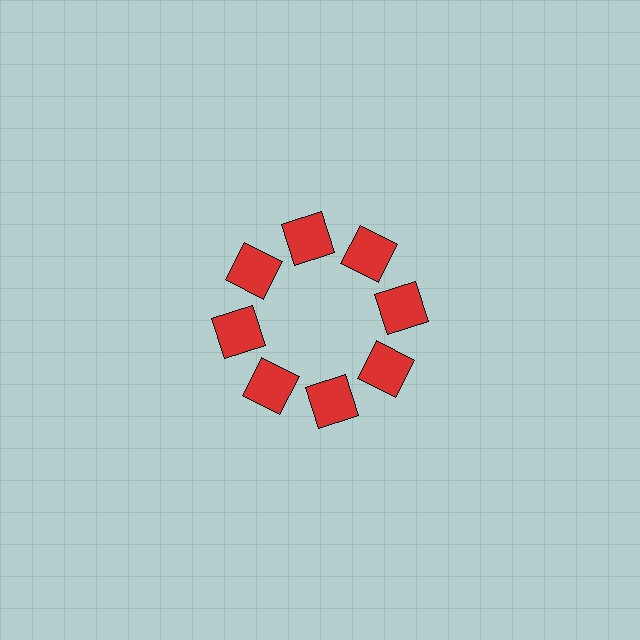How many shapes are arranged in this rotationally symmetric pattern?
There are 8 shapes, arranged in 8 groups of 1.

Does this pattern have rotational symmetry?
Yes, this pattern has 8-fold rotational symmetry. It looks the same after rotating 45 degrees around the center.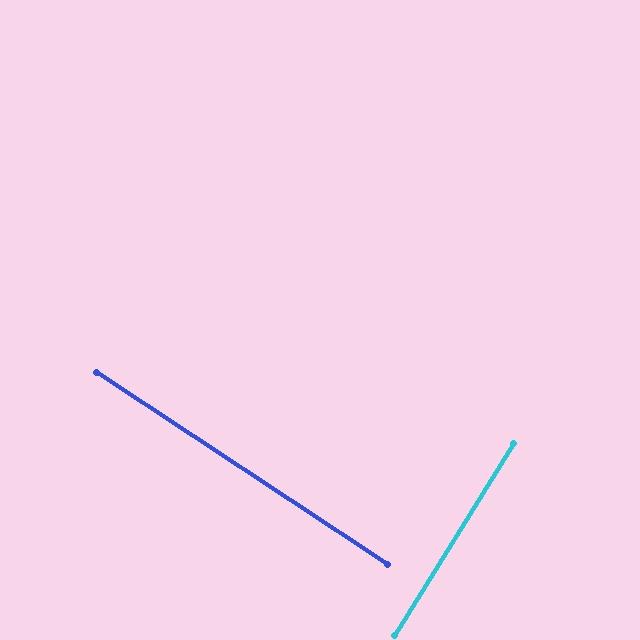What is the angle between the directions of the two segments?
Approximately 89 degrees.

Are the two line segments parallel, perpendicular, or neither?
Perpendicular — they meet at approximately 89°.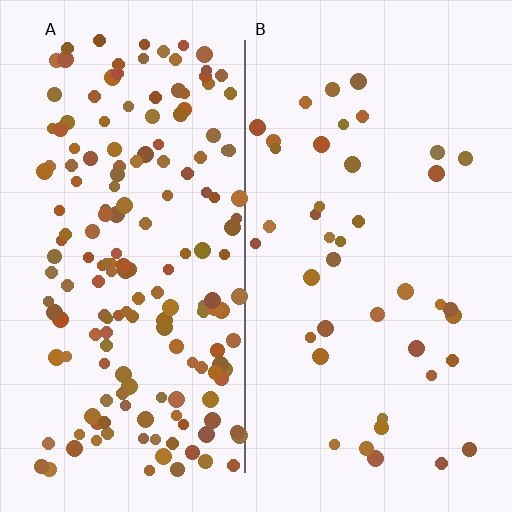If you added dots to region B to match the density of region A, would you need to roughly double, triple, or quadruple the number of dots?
Approximately quadruple.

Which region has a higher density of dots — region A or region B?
A (the left).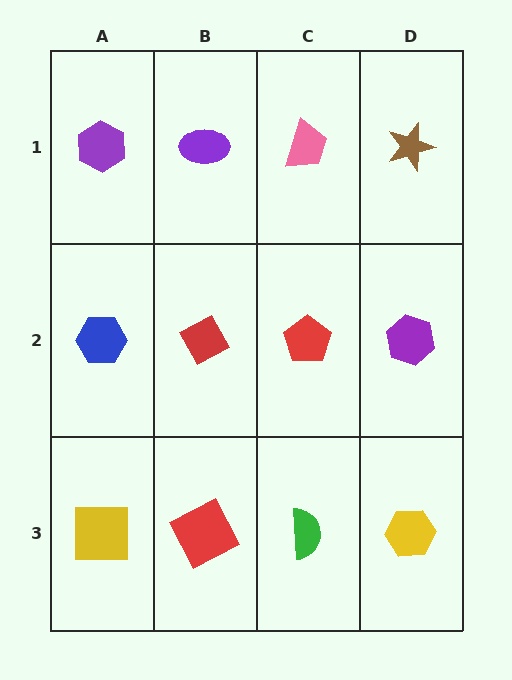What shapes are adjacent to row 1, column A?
A blue hexagon (row 2, column A), a purple ellipse (row 1, column B).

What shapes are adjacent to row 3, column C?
A red pentagon (row 2, column C), a red square (row 3, column B), a yellow hexagon (row 3, column D).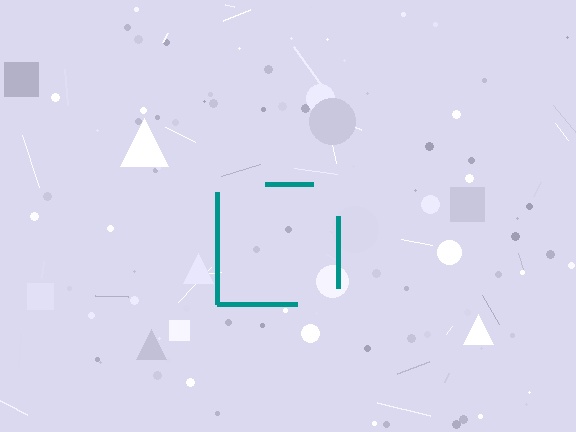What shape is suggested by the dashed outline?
The dashed outline suggests a square.